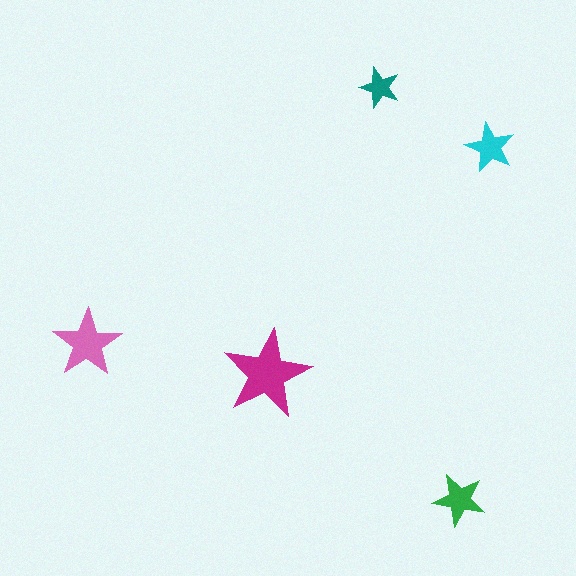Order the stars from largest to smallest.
the magenta one, the pink one, the green one, the cyan one, the teal one.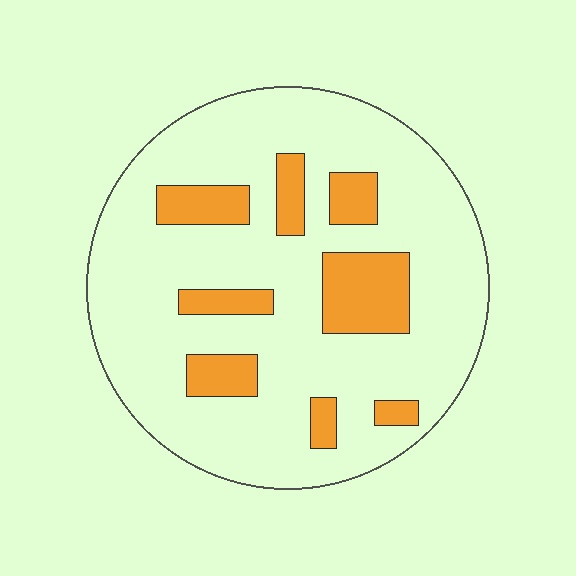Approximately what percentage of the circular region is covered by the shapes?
Approximately 20%.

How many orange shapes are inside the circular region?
8.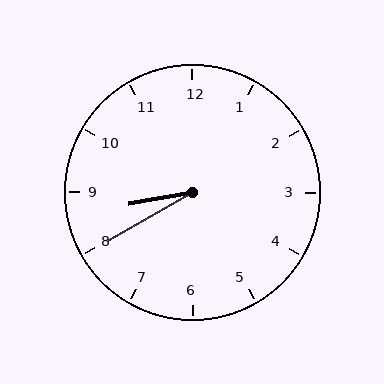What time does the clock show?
8:40.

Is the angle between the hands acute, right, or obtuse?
It is acute.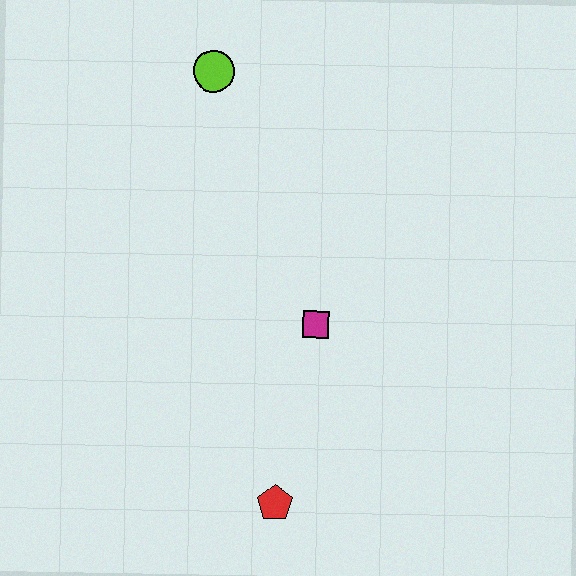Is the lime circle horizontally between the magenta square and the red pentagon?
No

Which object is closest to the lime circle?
The magenta square is closest to the lime circle.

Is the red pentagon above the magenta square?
No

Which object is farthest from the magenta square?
The lime circle is farthest from the magenta square.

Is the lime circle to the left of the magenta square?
Yes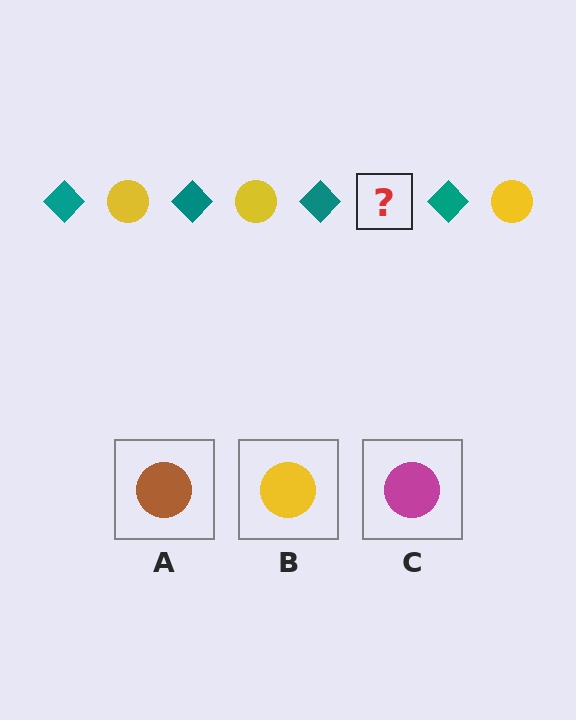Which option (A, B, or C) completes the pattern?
B.